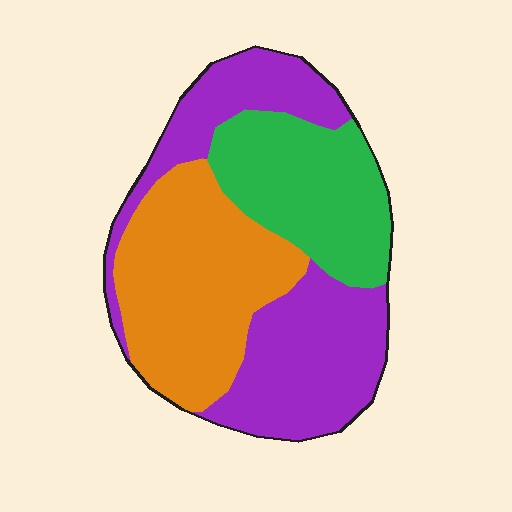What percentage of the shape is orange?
Orange covers about 35% of the shape.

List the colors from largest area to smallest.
From largest to smallest: purple, orange, green.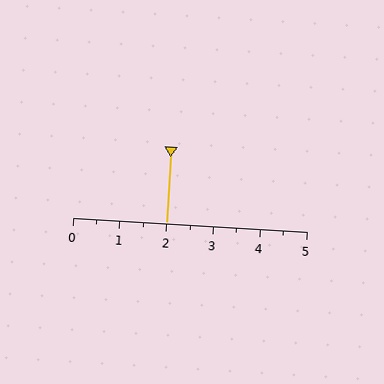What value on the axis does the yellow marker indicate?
The marker indicates approximately 2.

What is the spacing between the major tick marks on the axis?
The major ticks are spaced 1 apart.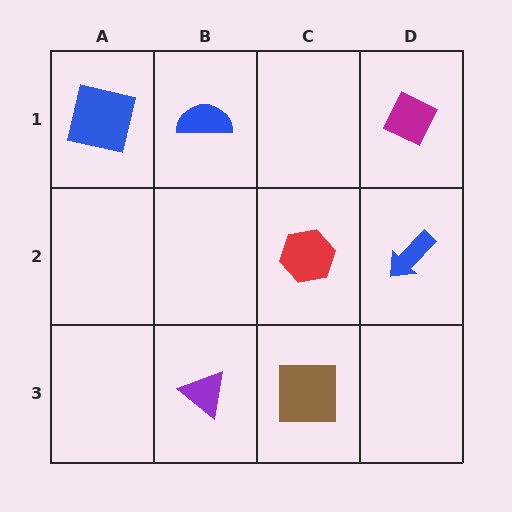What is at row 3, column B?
A purple triangle.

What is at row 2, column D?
A blue arrow.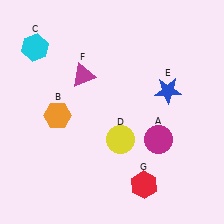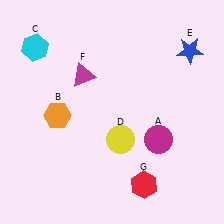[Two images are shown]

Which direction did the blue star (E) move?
The blue star (E) moved up.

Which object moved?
The blue star (E) moved up.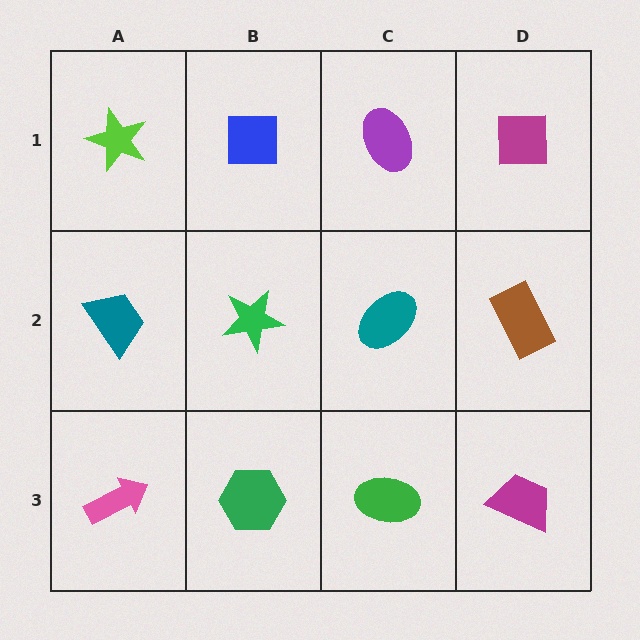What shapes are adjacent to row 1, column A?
A teal trapezoid (row 2, column A), a blue square (row 1, column B).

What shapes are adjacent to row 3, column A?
A teal trapezoid (row 2, column A), a green hexagon (row 3, column B).